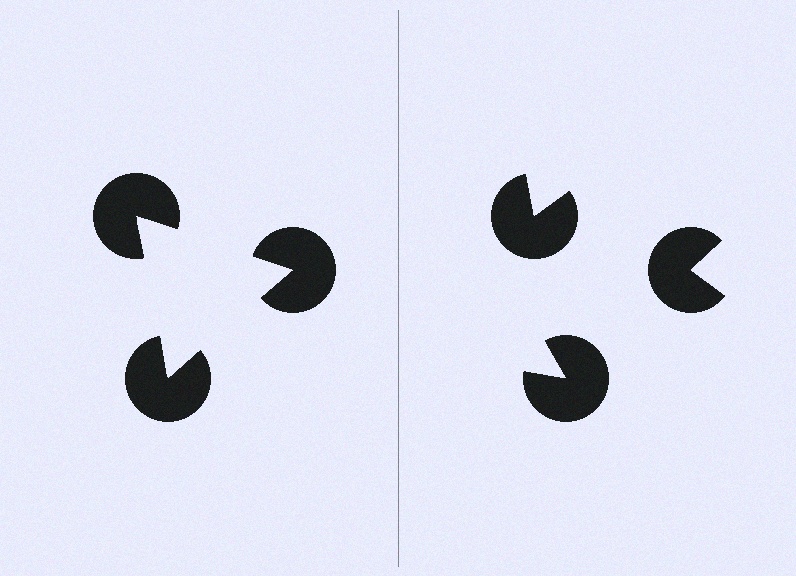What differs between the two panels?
The pac-man discs are positioned identically on both sides; only the wedge orientations differ. On the left they align to a triangle; on the right they are misaligned.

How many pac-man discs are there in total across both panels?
6 — 3 on each side.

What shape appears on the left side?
An illusory triangle.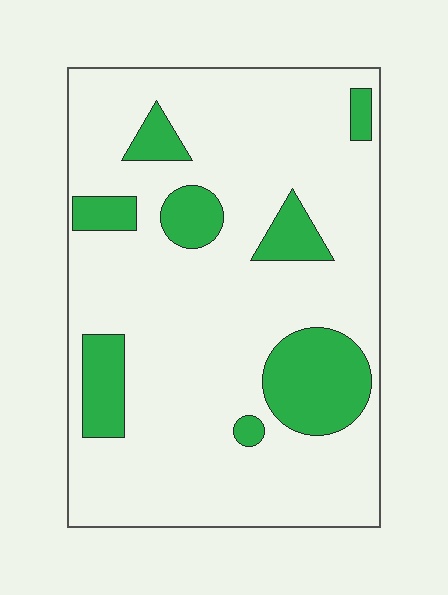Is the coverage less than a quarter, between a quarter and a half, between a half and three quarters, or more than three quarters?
Less than a quarter.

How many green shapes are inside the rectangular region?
8.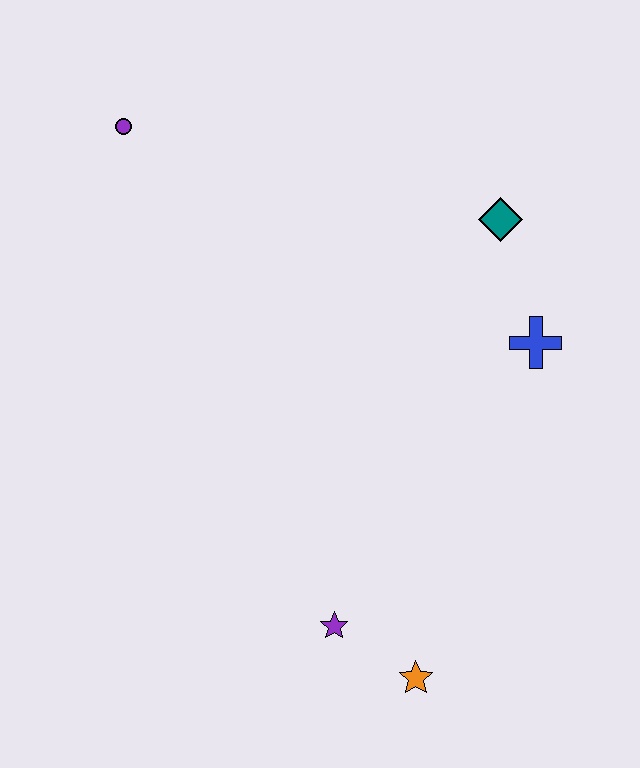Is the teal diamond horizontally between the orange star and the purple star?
No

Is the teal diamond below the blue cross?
No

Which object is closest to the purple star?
The orange star is closest to the purple star.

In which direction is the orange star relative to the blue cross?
The orange star is below the blue cross.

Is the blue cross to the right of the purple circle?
Yes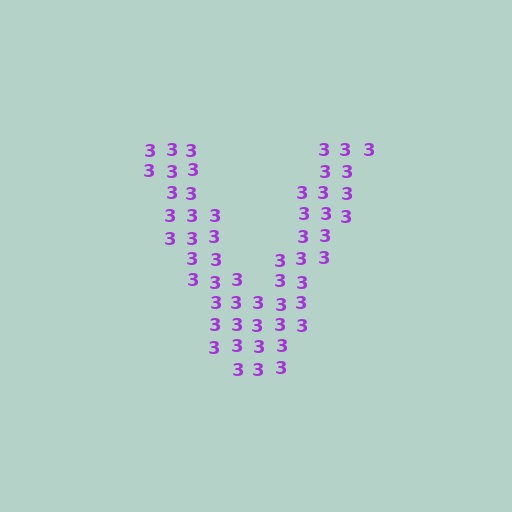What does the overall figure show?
The overall figure shows the letter V.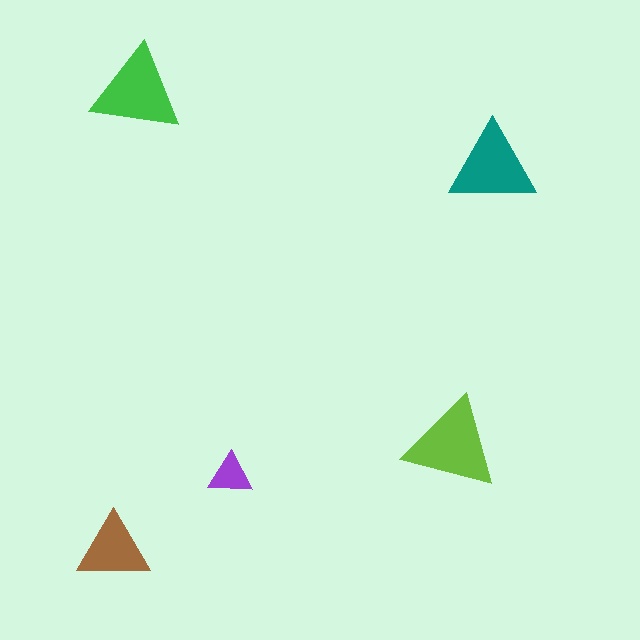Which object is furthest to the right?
The teal triangle is rightmost.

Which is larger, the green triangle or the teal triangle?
The green one.